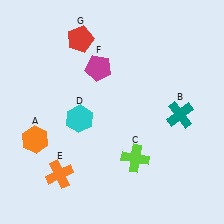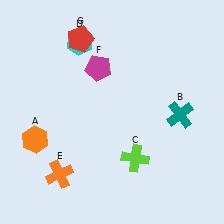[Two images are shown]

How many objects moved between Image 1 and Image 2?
1 object moved between the two images.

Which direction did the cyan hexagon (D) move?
The cyan hexagon (D) moved up.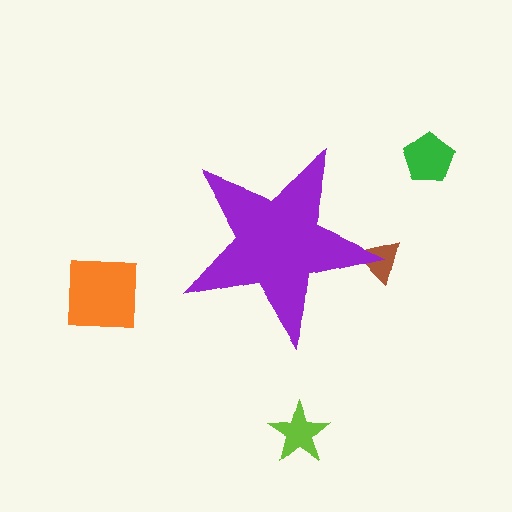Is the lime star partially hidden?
No, the lime star is fully visible.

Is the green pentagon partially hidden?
No, the green pentagon is fully visible.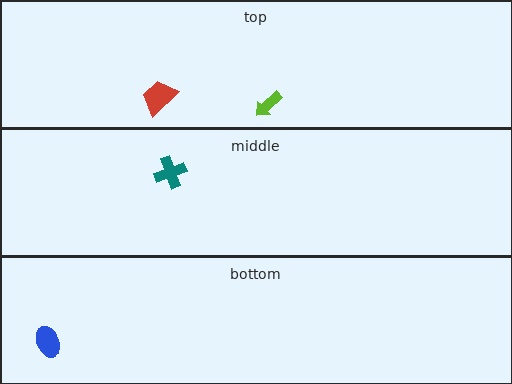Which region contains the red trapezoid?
The top region.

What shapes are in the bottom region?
The blue ellipse.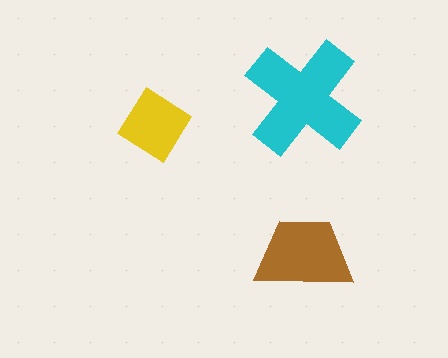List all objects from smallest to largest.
The yellow diamond, the brown trapezoid, the cyan cross.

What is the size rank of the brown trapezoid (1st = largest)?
2nd.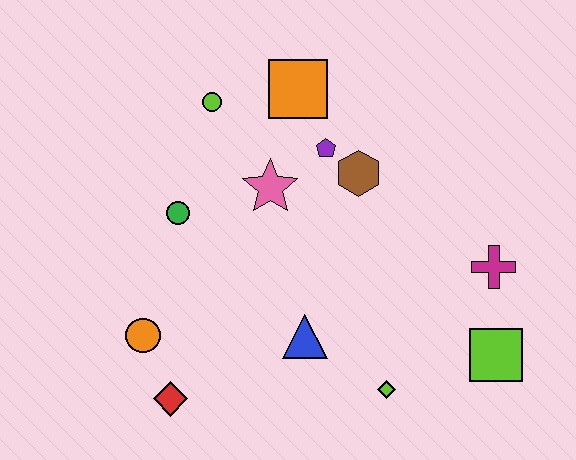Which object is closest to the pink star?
The purple pentagon is closest to the pink star.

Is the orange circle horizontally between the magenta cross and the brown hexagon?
No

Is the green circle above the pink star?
No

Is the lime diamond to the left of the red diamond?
No